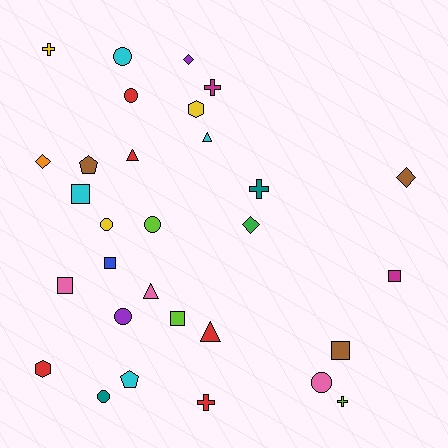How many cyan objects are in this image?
There are 4 cyan objects.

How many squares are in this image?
There are 6 squares.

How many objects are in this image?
There are 30 objects.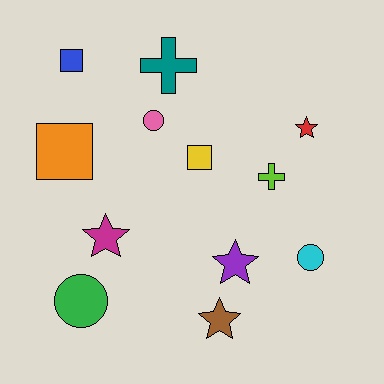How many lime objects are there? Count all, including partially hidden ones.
There is 1 lime object.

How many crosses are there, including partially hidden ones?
There are 2 crosses.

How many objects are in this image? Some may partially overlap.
There are 12 objects.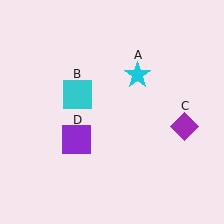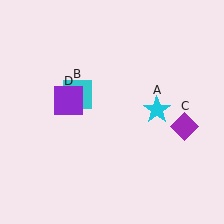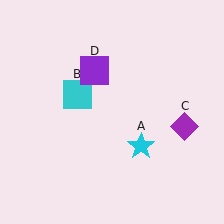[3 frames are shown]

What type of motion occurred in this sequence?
The cyan star (object A), purple square (object D) rotated clockwise around the center of the scene.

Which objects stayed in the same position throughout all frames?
Cyan square (object B) and purple diamond (object C) remained stationary.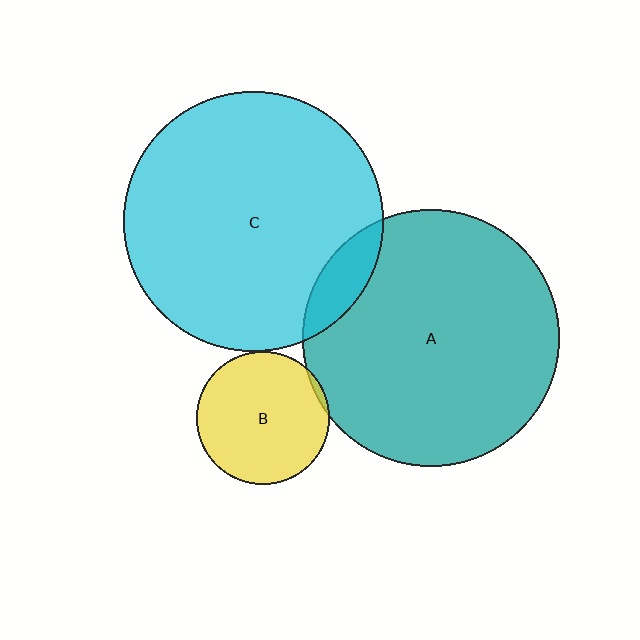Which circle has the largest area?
Circle C (cyan).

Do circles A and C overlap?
Yes.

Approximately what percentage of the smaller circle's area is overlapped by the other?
Approximately 10%.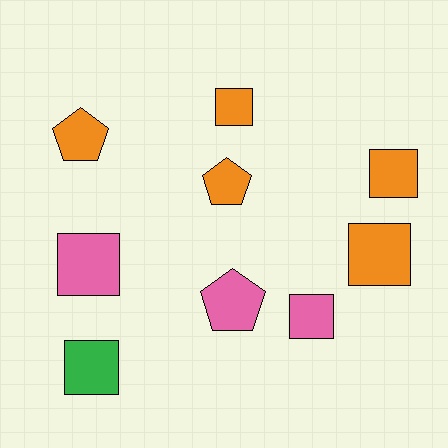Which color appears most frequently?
Orange, with 5 objects.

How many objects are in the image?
There are 9 objects.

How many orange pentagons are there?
There are 2 orange pentagons.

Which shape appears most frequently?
Square, with 6 objects.